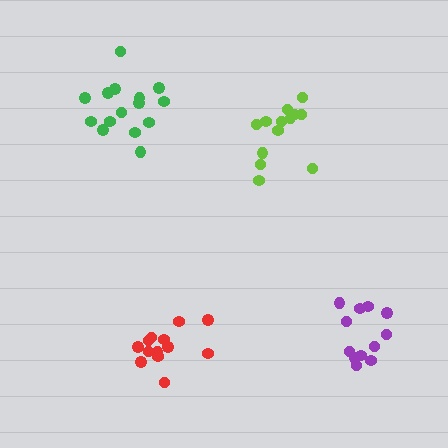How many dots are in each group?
Group 1: 15 dots, Group 2: 13 dots, Group 3: 12 dots, Group 4: 13 dots (53 total).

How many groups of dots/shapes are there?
There are 4 groups.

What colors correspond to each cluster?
The clusters are colored: green, lime, purple, red.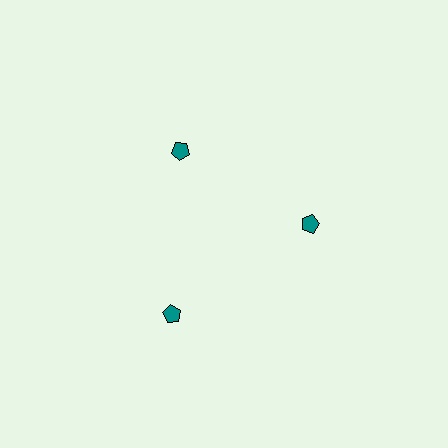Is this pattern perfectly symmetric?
No. The 3 teal pentagons are arranged in a ring, but one element near the 7 o'clock position is pushed outward from the center, breaking the 3-fold rotational symmetry.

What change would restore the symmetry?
The symmetry would be restored by moving it inward, back onto the ring so that all 3 pentagons sit at equal angles and equal distance from the center.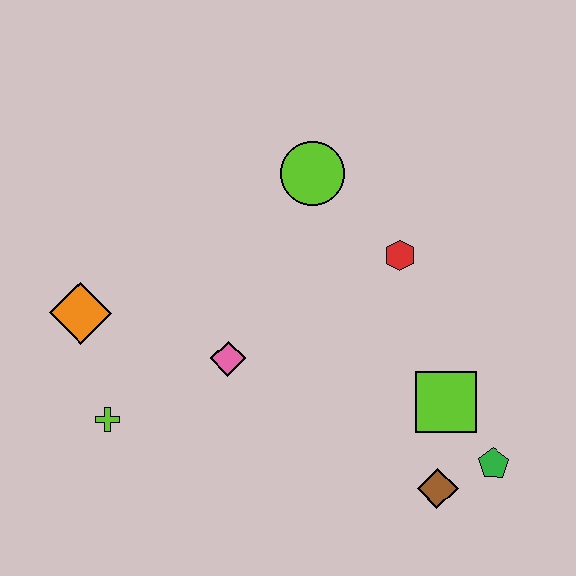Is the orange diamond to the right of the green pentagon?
No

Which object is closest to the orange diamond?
The lime cross is closest to the orange diamond.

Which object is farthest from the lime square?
The orange diamond is farthest from the lime square.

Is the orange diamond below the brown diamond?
No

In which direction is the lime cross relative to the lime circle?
The lime cross is below the lime circle.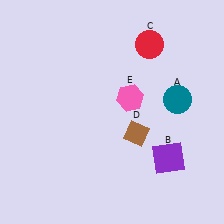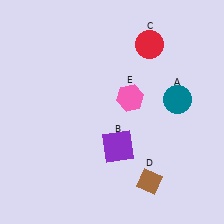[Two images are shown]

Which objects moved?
The objects that moved are: the purple square (B), the brown diamond (D).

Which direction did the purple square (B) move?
The purple square (B) moved left.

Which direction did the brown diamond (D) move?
The brown diamond (D) moved down.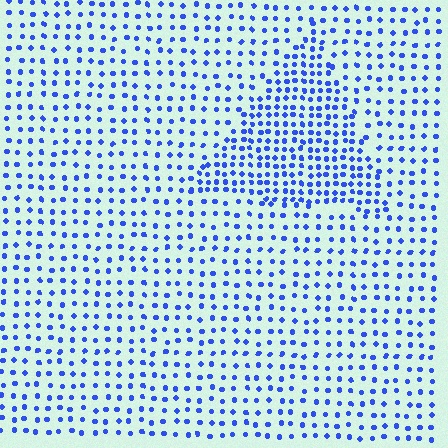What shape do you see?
I see a triangle.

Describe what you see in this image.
The image contains small blue elements arranged at two different densities. A triangle-shaped region is visible where the elements are more densely packed than the surrounding area.